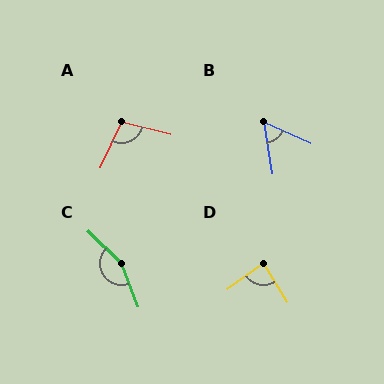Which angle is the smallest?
B, at approximately 57 degrees.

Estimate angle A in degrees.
Approximately 100 degrees.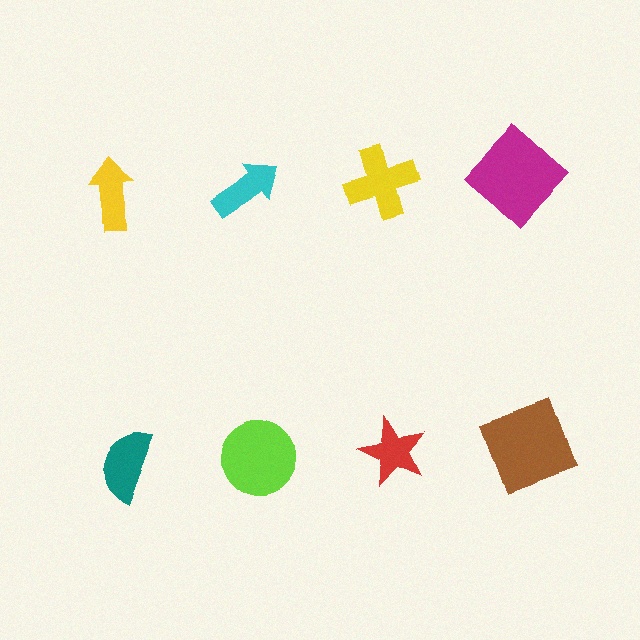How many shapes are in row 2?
4 shapes.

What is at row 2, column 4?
A brown square.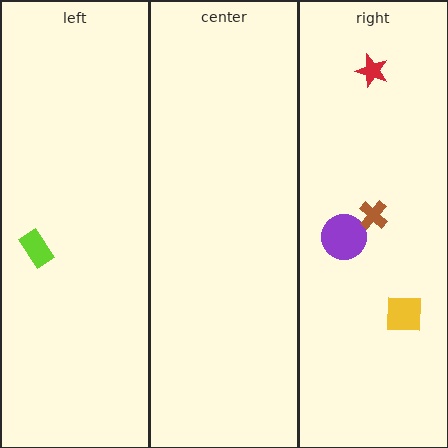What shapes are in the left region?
The lime rectangle.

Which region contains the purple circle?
The right region.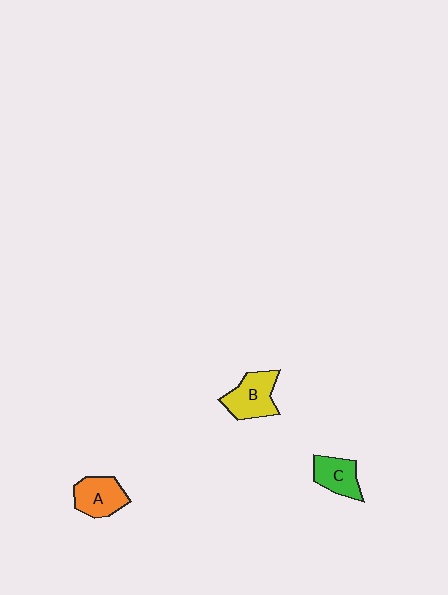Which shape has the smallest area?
Shape C (green).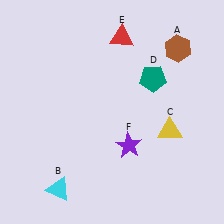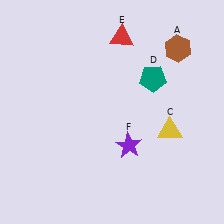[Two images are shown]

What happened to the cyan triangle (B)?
The cyan triangle (B) was removed in Image 2. It was in the bottom-left area of Image 1.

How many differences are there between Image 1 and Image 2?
There is 1 difference between the two images.